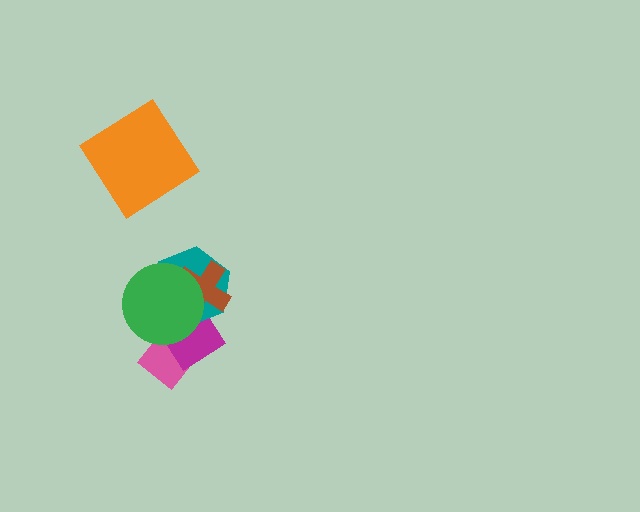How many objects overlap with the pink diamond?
2 objects overlap with the pink diamond.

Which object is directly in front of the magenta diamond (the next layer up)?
The teal hexagon is directly in front of the magenta diamond.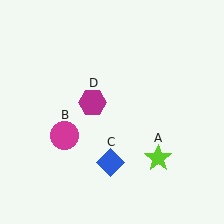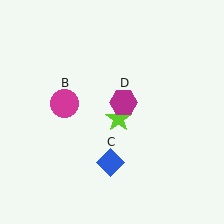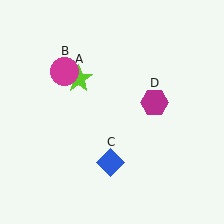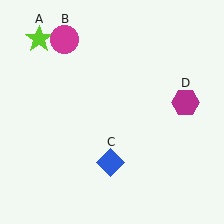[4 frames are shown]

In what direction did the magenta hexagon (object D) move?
The magenta hexagon (object D) moved right.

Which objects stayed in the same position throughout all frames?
Blue diamond (object C) remained stationary.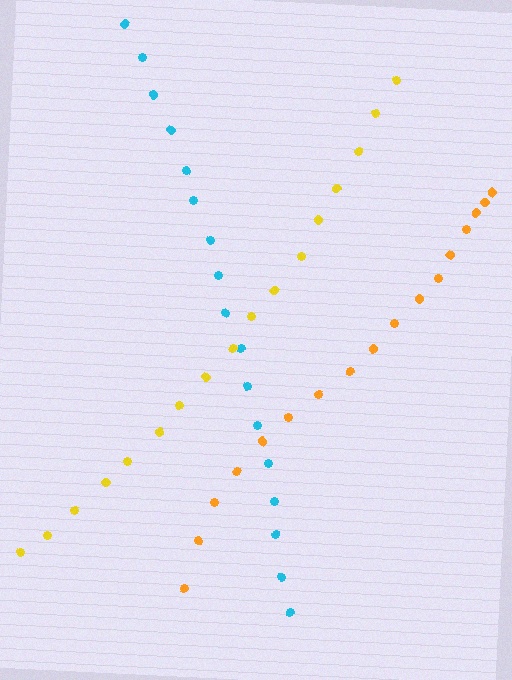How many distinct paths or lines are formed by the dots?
There are 3 distinct paths.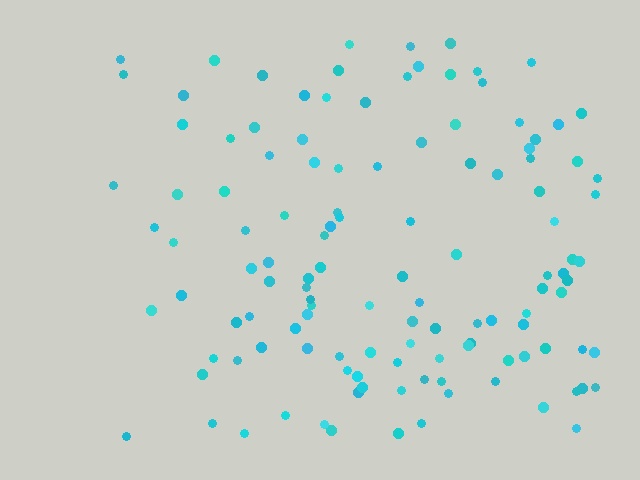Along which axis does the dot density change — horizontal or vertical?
Horizontal.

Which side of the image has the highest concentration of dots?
The right.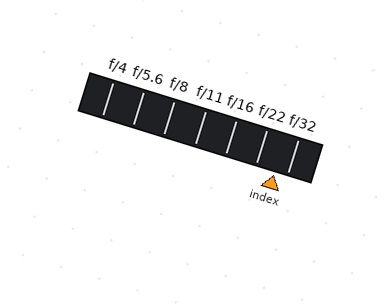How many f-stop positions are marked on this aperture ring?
There are 7 f-stop positions marked.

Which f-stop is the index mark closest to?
The index mark is closest to f/32.